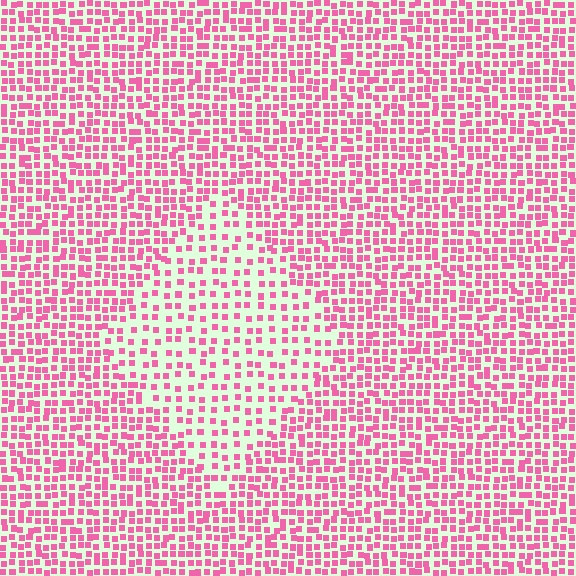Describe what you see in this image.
The image contains small pink elements arranged at two different densities. A diamond-shaped region is visible where the elements are less densely packed than the surrounding area.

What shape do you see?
I see a diamond.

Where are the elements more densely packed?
The elements are more densely packed outside the diamond boundary.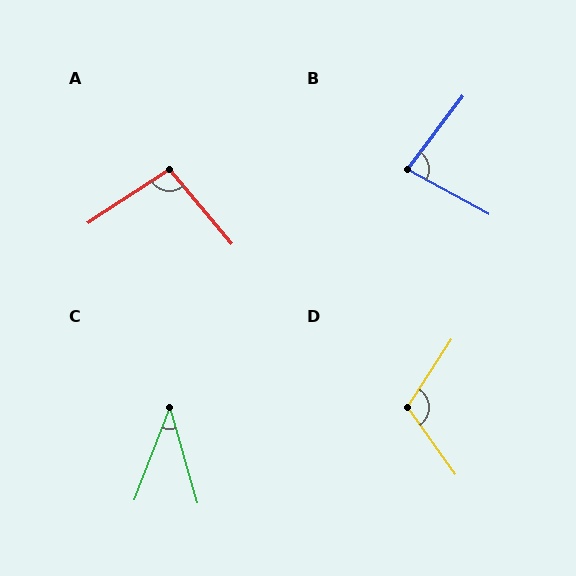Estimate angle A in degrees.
Approximately 97 degrees.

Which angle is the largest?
D, at approximately 111 degrees.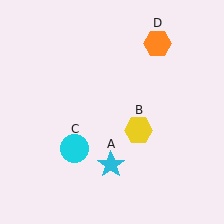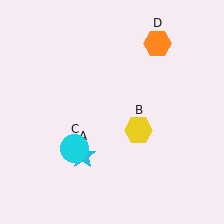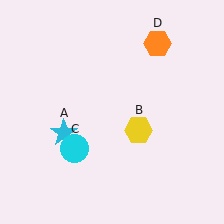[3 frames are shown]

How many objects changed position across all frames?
1 object changed position: cyan star (object A).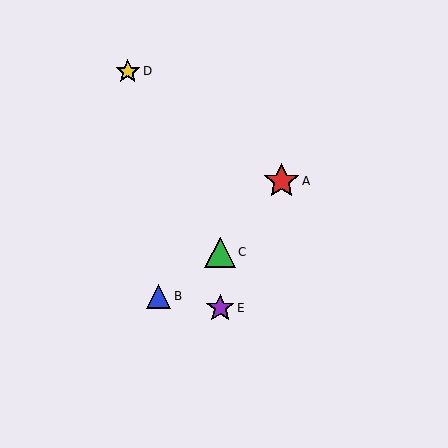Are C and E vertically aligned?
Yes, both are at x≈220.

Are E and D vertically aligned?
No, E is at x≈220 and D is at x≈128.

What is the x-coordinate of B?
Object B is at x≈159.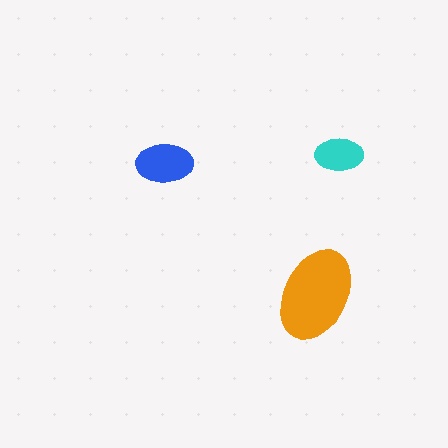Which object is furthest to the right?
The cyan ellipse is rightmost.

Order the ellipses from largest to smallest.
the orange one, the blue one, the cyan one.